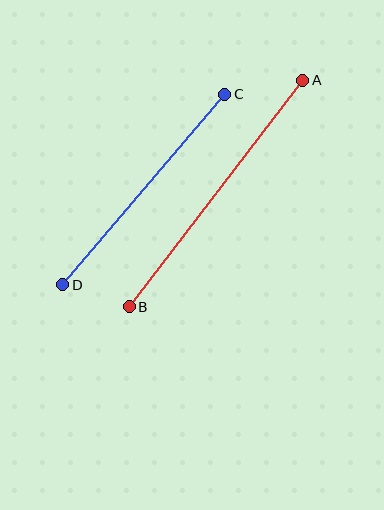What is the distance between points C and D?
The distance is approximately 250 pixels.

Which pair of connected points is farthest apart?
Points A and B are farthest apart.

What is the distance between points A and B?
The distance is approximately 285 pixels.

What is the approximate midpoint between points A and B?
The midpoint is at approximately (216, 193) pixels.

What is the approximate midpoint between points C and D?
The midpoint is at approximately (144, 190) pixels.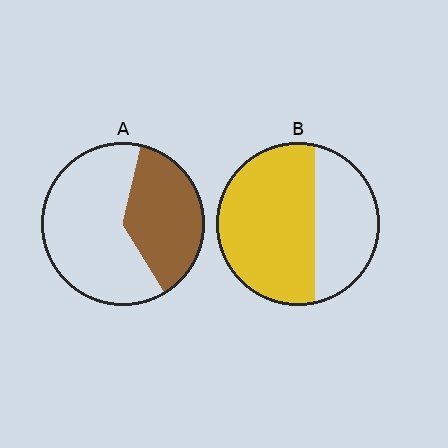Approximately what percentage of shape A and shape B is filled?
A is approximately 40% and B is approximately 65%.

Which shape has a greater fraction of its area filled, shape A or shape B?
Shape B.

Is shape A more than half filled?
No.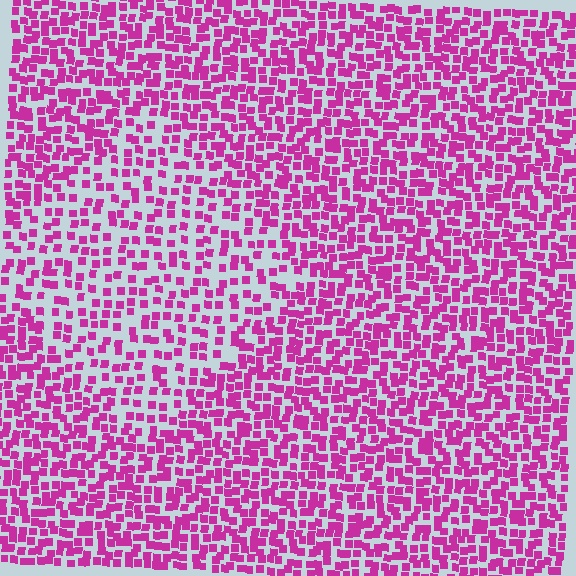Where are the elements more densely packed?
The elements are more densely packed outside the diamond boundary.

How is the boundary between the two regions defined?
The boundary is defined by a change in element density (approximately 1.7x ratio). All elements are the same color, size, and shape.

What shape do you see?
I see a diamond.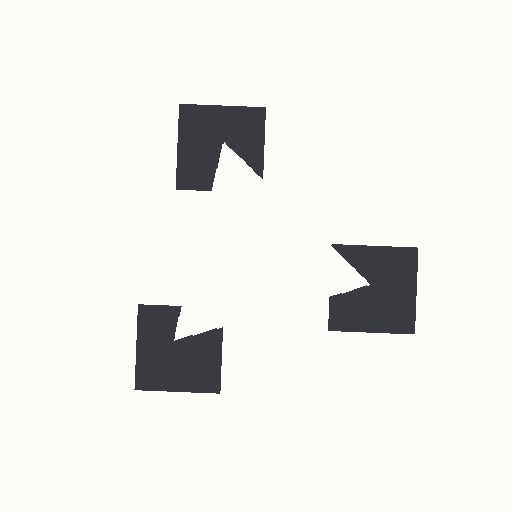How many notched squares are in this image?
There are 3 — one at each vertex of the illusory triangle.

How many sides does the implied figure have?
3 sides.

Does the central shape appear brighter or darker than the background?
It typically appears slightly brighter than the background, even though no actual brightness change is drawn.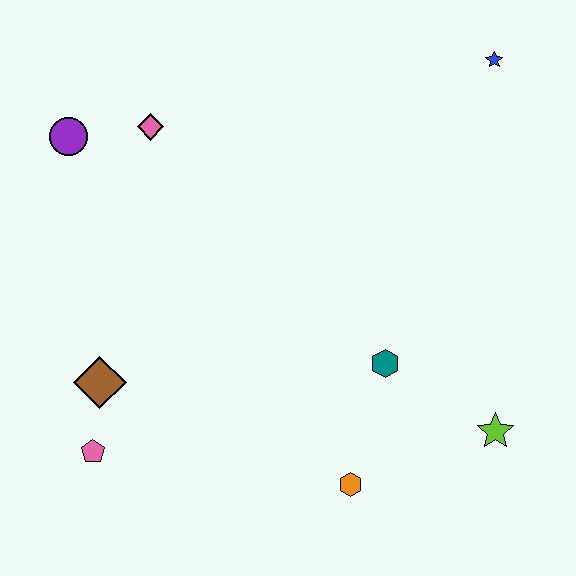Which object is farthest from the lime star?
The purple circle is farthest from the lime star.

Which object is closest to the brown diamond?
The pink pentagon is closest to the brown diamond.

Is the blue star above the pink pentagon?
Yes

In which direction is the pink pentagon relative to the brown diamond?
The pink pentagon is below the brown diamond.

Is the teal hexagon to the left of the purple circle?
No